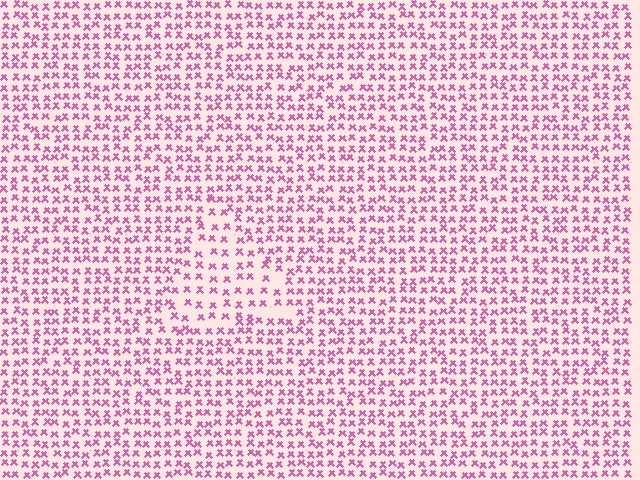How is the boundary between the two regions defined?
The boundary is defined by a change in element density (approximately 1.6x ratio). All elements are the same color, size, and shape.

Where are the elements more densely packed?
The elements are more densely packed outside the triangle boundary.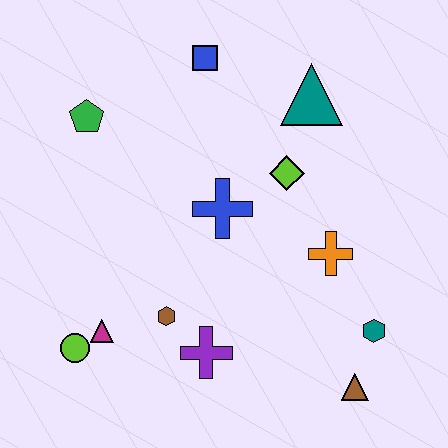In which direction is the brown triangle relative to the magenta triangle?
The brown triangle is to the right of the magenta triangle.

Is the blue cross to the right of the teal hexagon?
No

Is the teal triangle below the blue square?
Yes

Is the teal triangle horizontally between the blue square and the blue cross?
No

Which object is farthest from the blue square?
The brown triangle is farthest from the blue square.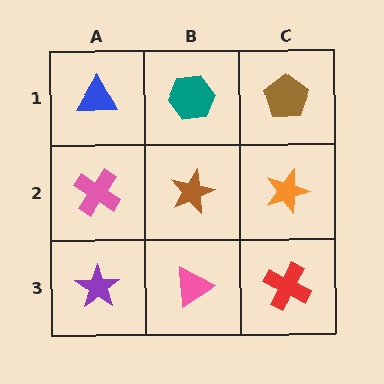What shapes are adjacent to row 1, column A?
A pink cross (row 2, column A), a teal hexagon (row 1, column B).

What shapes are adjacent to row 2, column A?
A blue triangle (row 1, column A), a purple star (row 3, column A), a brown star (row 2, column B).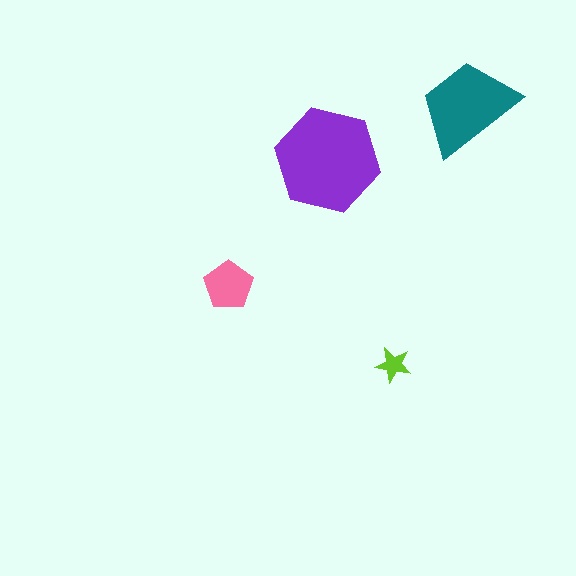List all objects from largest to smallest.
The purple hexagon, the teal trapezoid, the pink pentagon, the lime star.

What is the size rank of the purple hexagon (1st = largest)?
1st.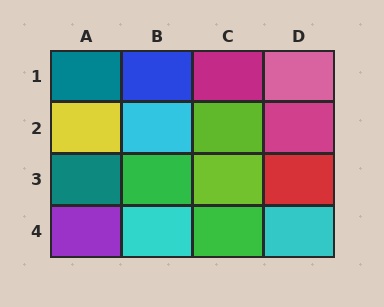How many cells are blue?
1 cell is blue.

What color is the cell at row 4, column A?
Purple.